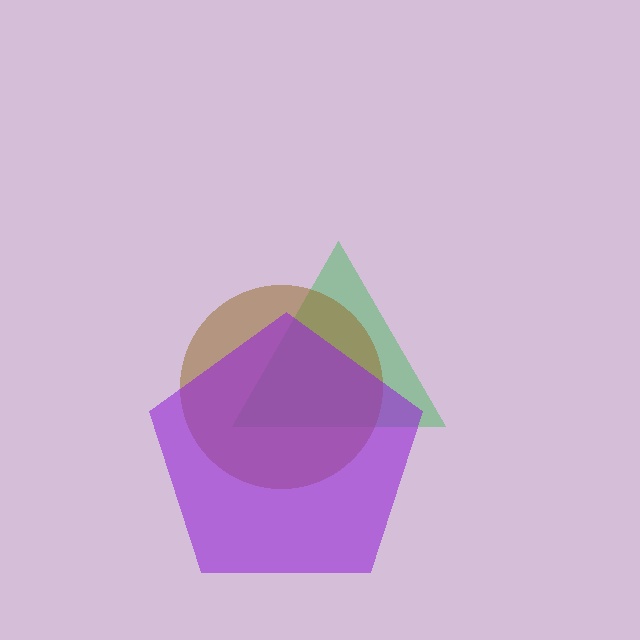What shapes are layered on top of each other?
The layered shapes are: a green triangle, a brown circle, a purple pentagon.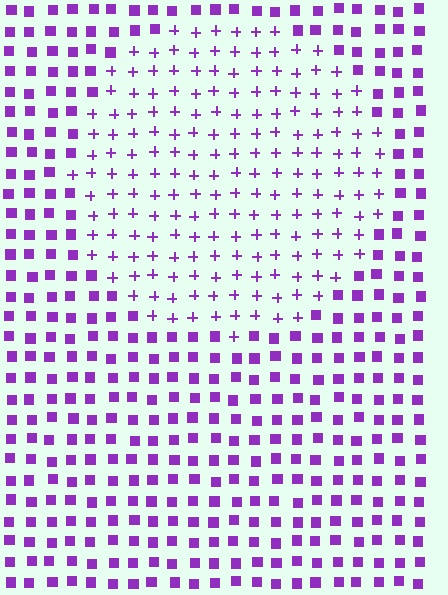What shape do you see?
I see a circle.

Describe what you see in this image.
The image is filled with small purple elements arranged in a uniform grid. A circle-shaped region contains plus signs, while the surrounding area contains squares. The boundary is defined purely by the change in element shape.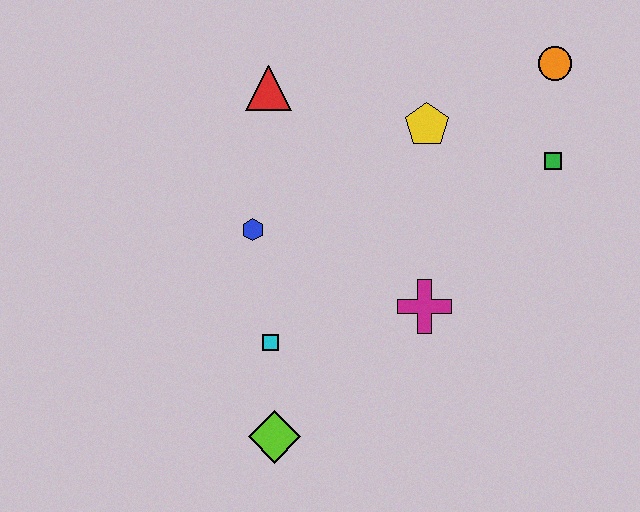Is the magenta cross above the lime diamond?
Yes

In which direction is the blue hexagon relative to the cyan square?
The blue hexagon is above the cyan square.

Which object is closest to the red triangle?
The blue hexagon is closest to the red triangle.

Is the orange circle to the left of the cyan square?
No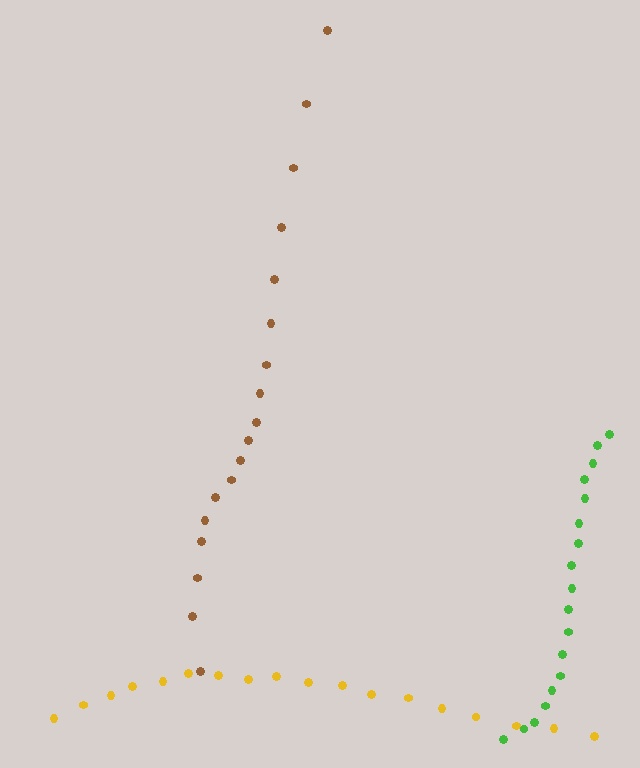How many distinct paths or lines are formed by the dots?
There are 3 distinct paths.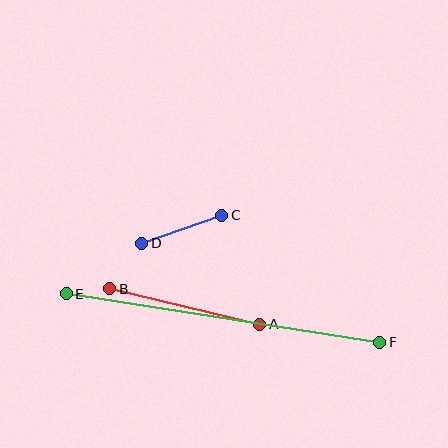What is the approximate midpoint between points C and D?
The midpoint is at approximately (182, 229) pixels.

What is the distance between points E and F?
The distance is approximately 317 pixels.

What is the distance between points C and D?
The distance is approximately 85 pixels.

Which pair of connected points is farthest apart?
Points E and F are farthest apart.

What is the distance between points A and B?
The distance is approximately 154 pixels.